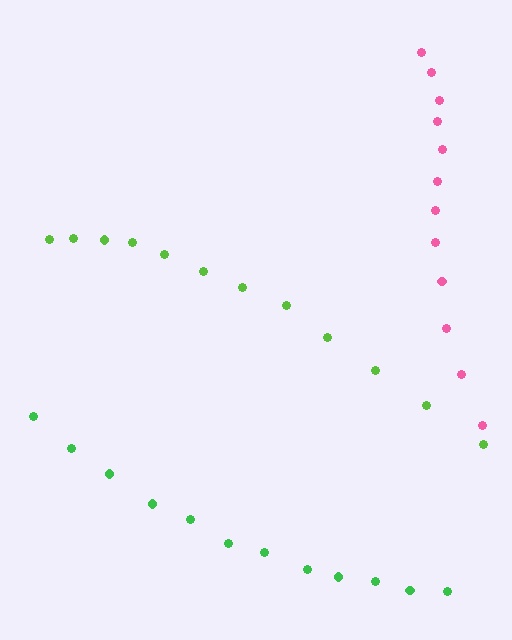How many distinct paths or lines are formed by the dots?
There are 3 distinct paths.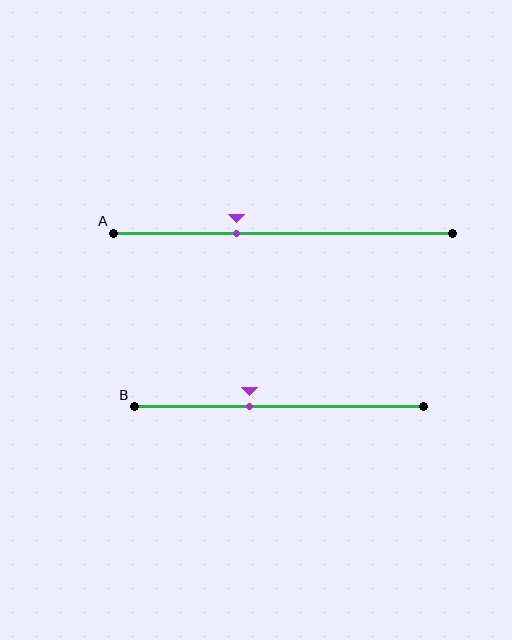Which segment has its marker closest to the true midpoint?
Segment B has its marker closest to the true midpoint.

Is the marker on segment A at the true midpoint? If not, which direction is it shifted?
No, the marker on segment A is shifted to the left by about 14% of the segment length.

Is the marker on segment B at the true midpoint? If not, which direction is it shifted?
No, the marker on segment B is shifted to the left by about 10% of the segment length.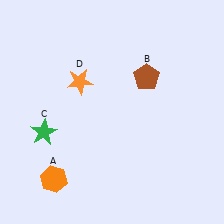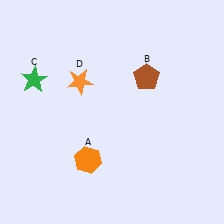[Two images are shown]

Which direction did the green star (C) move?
The green star (C) moved up.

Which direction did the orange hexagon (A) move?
The orange hexagon (A) moved right.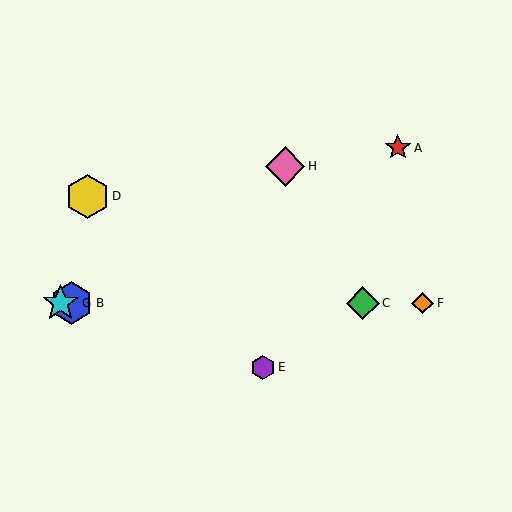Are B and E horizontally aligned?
No, B is at y≈303 and E is at y≈367.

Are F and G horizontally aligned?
Yes, both are at y≈303.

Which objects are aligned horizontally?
Objects B, C, F, G are aligned horizontally.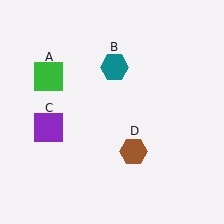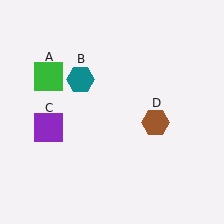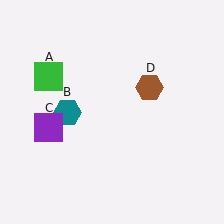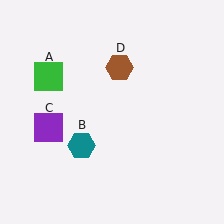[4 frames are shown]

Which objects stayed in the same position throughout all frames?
Green square (object A) and purple square (object C) remained stationary.